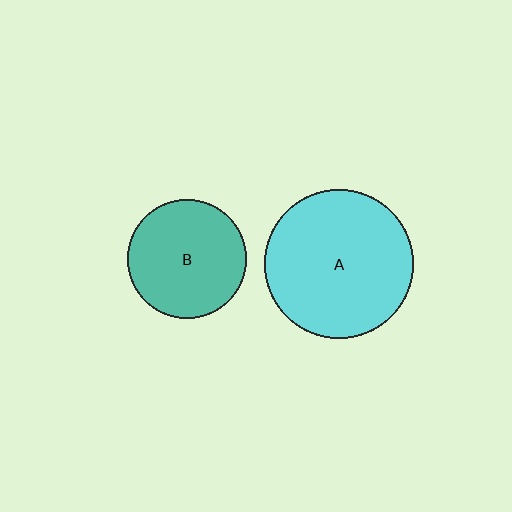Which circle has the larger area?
Circle A (cyan).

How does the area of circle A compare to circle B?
Approximately 1.6 times.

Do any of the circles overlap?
No, none of the circles overlap.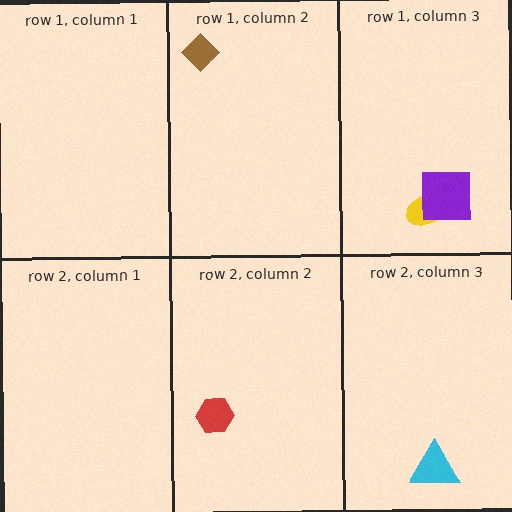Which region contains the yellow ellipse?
The row 1, column 3 region.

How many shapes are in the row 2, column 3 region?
1.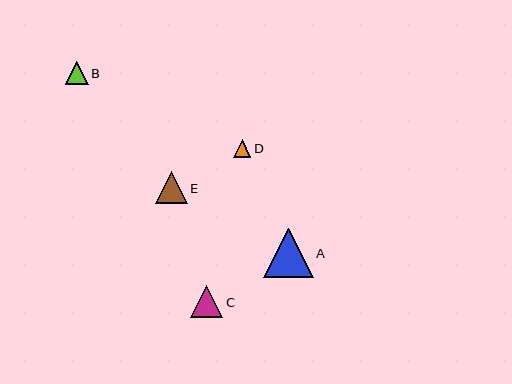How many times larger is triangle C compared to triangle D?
Triangle C is approximately 1.8 times the size of triangle D.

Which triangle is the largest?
Triangle A is the largest with a size of approximately 49 pixels.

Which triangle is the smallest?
Triangle D is the smallest with a size of approximately 18 pixels.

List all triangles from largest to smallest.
From largest to smallest: A, C, E, B, D.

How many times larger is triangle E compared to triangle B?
Triangle E is approximately 1.4 times the size of triangle B.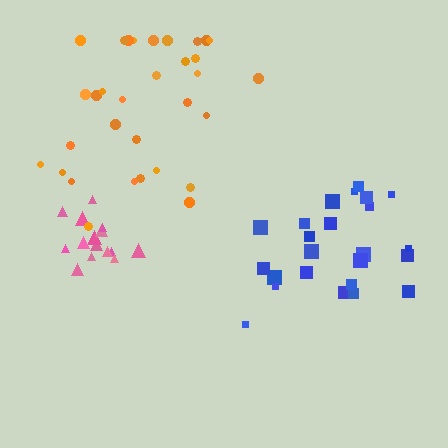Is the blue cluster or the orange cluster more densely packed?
Blue.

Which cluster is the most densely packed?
Pink.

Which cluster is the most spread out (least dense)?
Orange.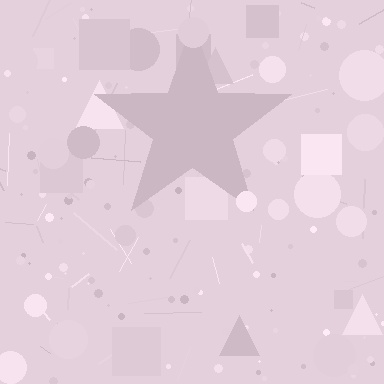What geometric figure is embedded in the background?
A star is embedded in the background.